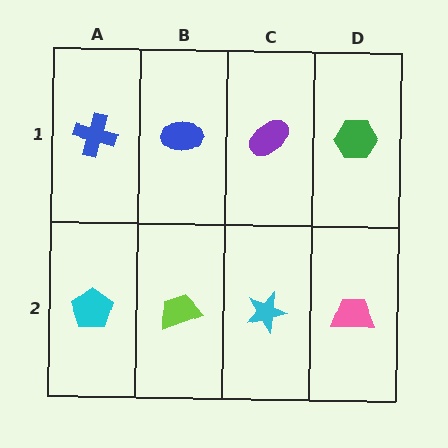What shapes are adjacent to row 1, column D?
A pink trapezoid (row 2, column D), a purple ellipse (row 1, column C).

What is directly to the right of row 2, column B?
A cyan star.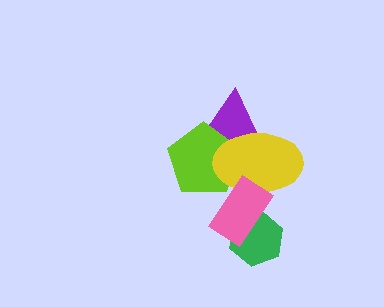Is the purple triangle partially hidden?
Yes, it is partially covered by another shape.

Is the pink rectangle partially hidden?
No, no other shape covers it.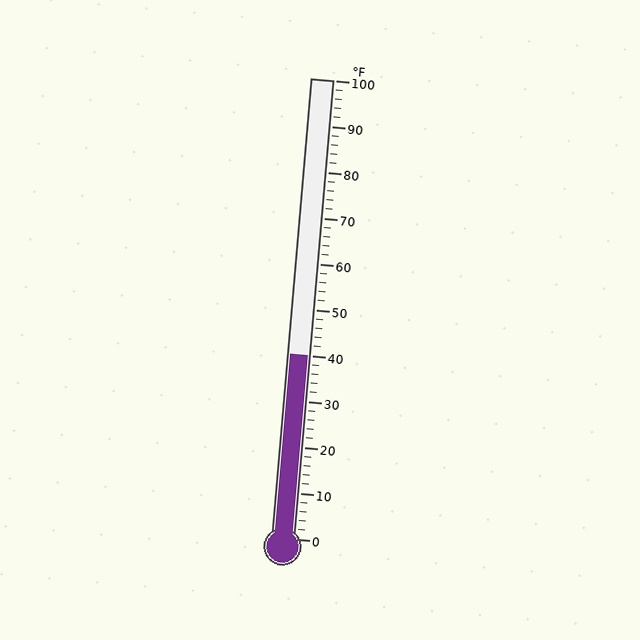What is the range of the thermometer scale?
The thermometer scale ranges from 0°F to 100°F.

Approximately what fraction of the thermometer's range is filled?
The thermometer is filled to approximately 40% of its range.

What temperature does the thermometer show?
The thermometer shows approximately 40°F.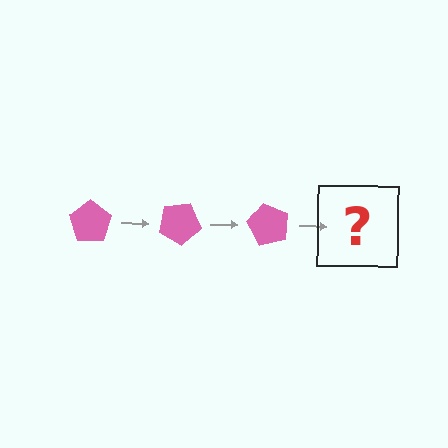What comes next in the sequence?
The next element should be a pink pentagon rotated 90 degrees.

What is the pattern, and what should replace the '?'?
The pattern is that the pentagon rotates 30 degrees each step. The '?' should be a pink pentagon rotated 90 degrees.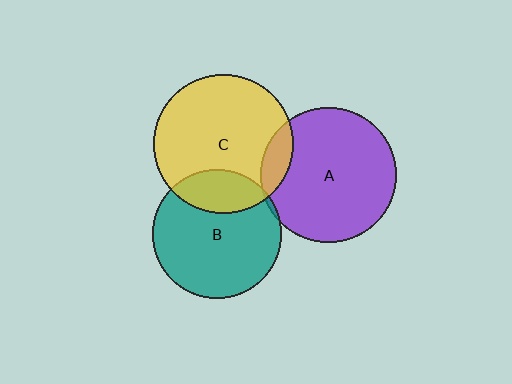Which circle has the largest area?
Circle C (yellow).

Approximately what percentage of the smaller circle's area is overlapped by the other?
Approximately 25%.